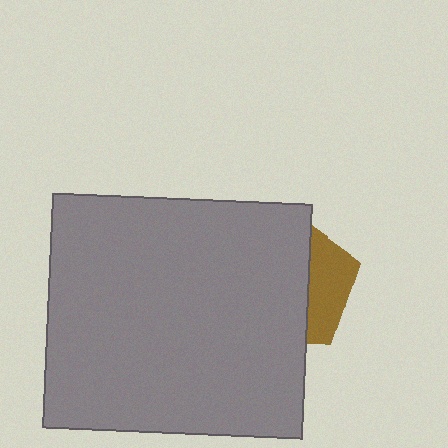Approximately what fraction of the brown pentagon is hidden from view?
Roughly 68% of the brown pentagon is hidden behind the gray rectangle.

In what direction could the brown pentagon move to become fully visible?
The brown pentagon could move right. That would shift it out from behind the gray rectangle entirely.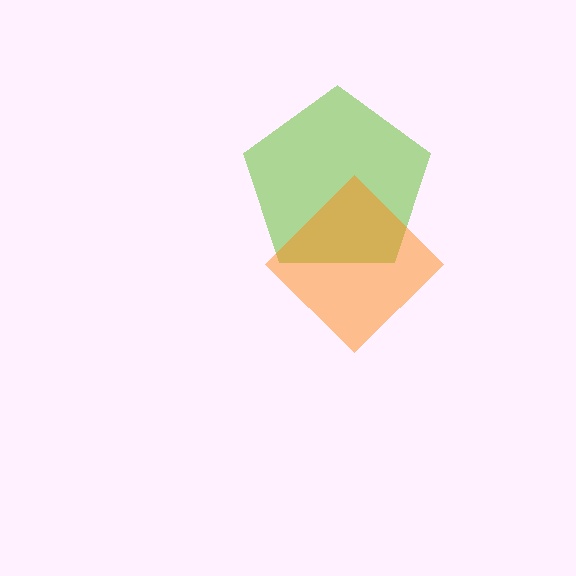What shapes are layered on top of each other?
The layered shapes are: a lime pentagon, an orange diamond.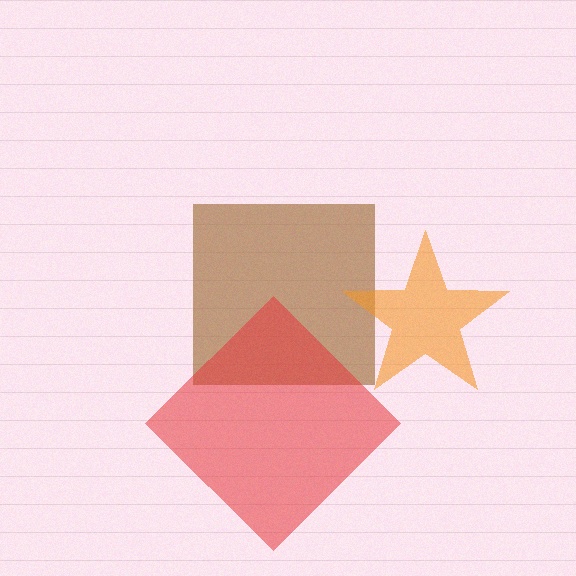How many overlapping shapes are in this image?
There are 3 overlapping shapes in the image.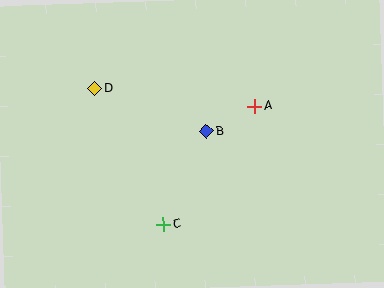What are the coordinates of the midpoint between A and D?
The midpoint between A and D is at (175, 97).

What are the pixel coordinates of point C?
Point C is at (163, 224).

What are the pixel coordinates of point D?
Point D is at (95, 89).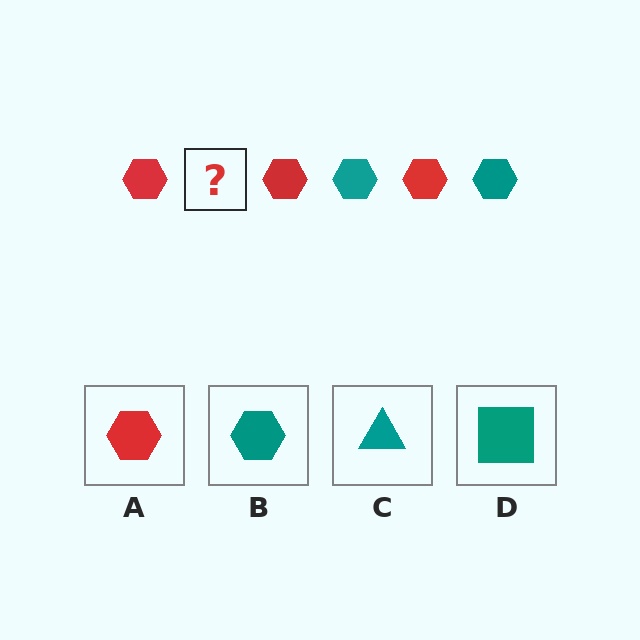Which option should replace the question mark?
Option B.